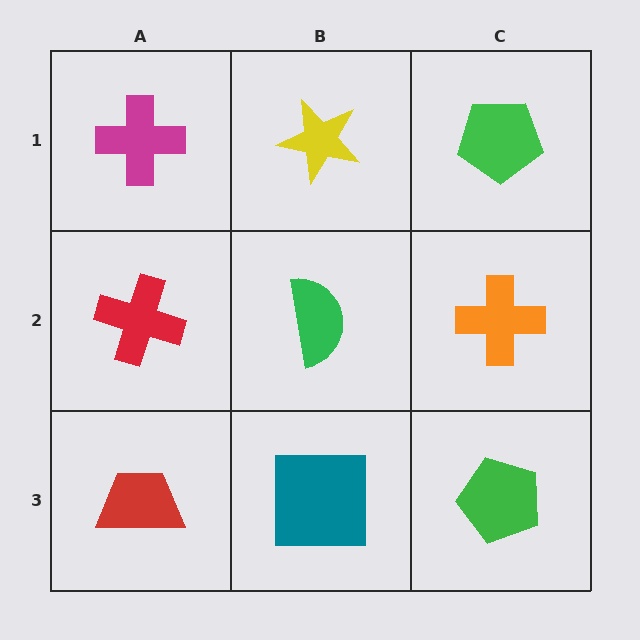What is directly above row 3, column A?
A red cross.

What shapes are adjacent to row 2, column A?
A magenta cross (row 1, column A), a red trapezoid (row 3, column A), a green semicircle (row 2, column B).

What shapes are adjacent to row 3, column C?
An orange cross (row 2, column C), a teal square (row 3, column B).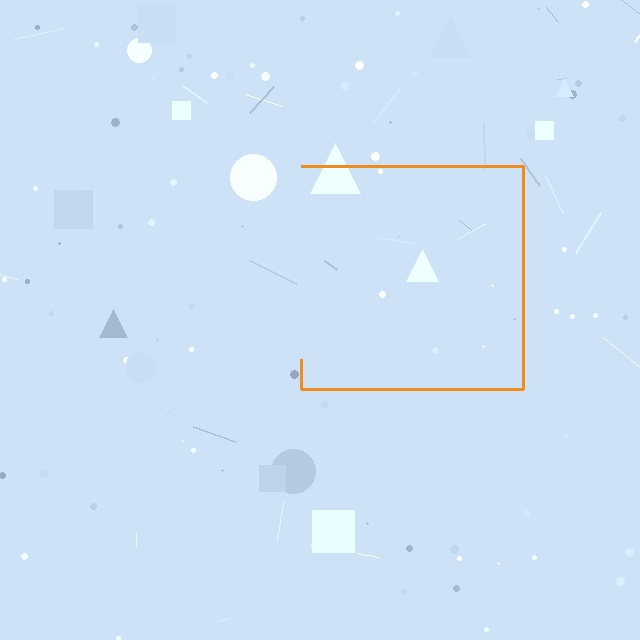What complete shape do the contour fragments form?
The contour fragments form a square.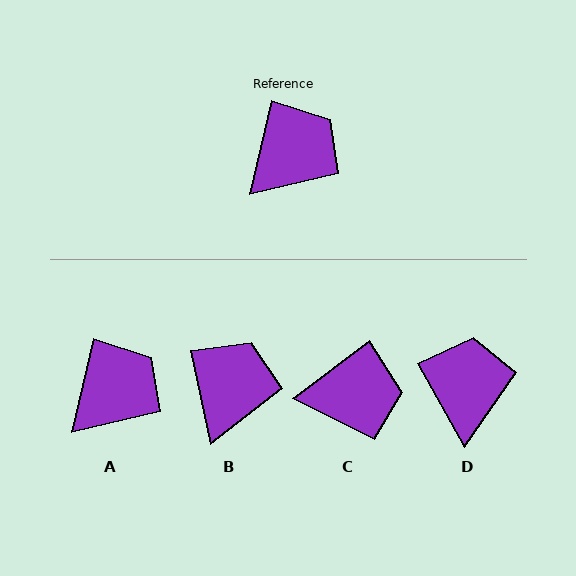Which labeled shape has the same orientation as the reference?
A.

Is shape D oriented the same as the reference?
No, it is off by about 42 degrees.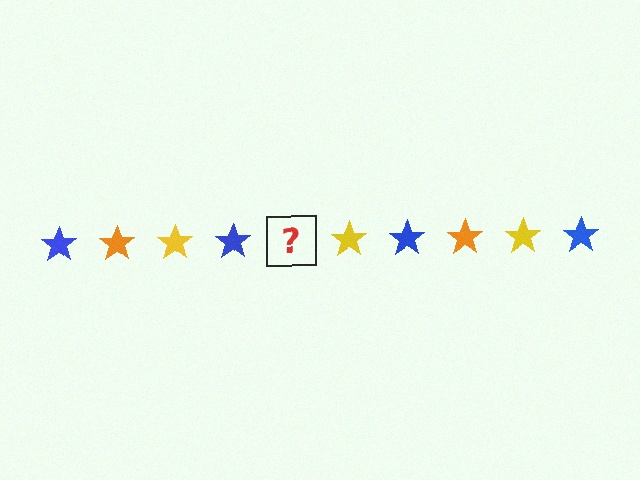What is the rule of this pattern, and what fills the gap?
The rule is that the pattern cycles through blue, orange, yellow stars. The gap should be filled with an orange star.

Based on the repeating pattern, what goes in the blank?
The blank should be an orange star.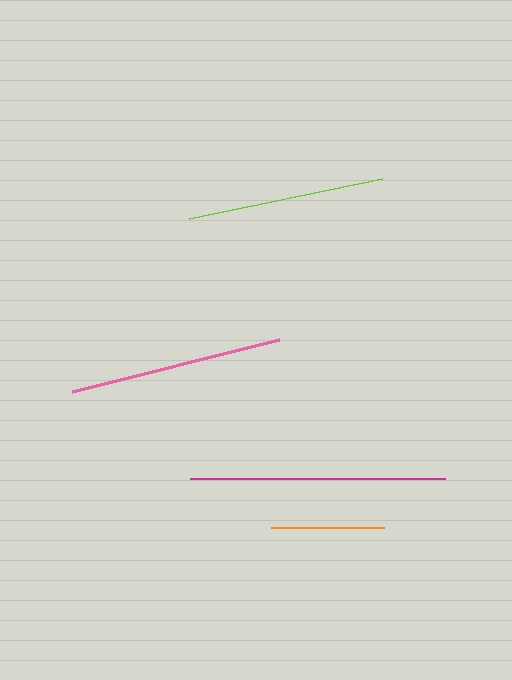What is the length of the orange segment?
The orange segment is approximately 113 pixels long.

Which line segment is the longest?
The magenta line is the longest at approximately 255 pixels.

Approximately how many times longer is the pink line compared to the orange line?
The pink line is approximately 1.9 times the length of the orange line.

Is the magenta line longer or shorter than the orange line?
The magenta line is longer than the orange line.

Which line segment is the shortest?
The orange line is the shortest at approximately 113 pixels.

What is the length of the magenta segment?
The magenta segment is approximately 255 pixels long.